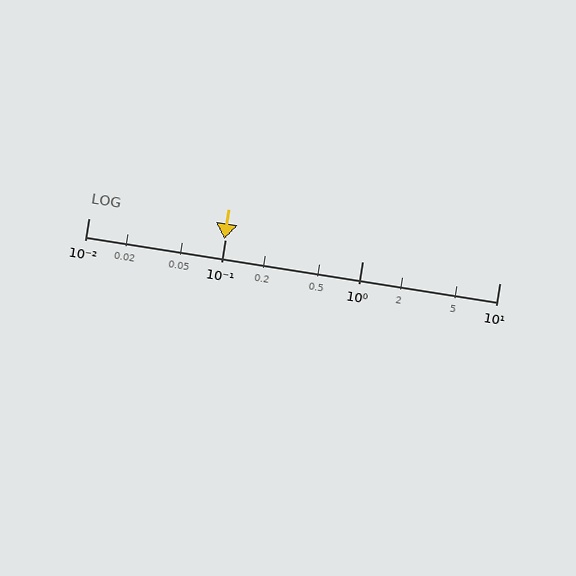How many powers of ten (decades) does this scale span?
The scale spans 3 decades, from 0.01 to 10.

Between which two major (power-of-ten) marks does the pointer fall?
The pointer is between 0.01 and 0.1.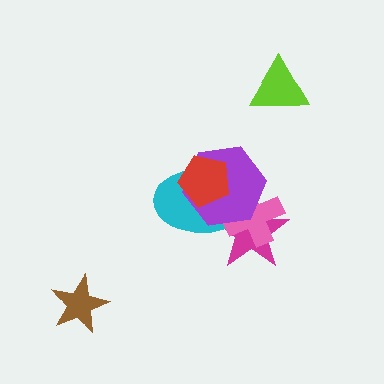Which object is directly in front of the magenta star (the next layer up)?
The cyan ellipse is directly in front of the magenta star.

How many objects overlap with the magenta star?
3 objects overlap with the magenta star.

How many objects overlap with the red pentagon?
2 objects overlap with the red pentagon.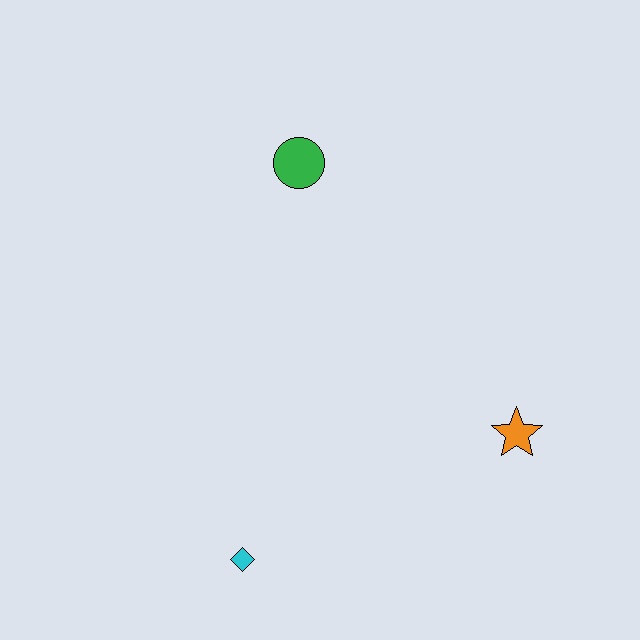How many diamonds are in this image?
There is 1 diamond.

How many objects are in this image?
There are 3 objects.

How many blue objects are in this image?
There are no blue objects.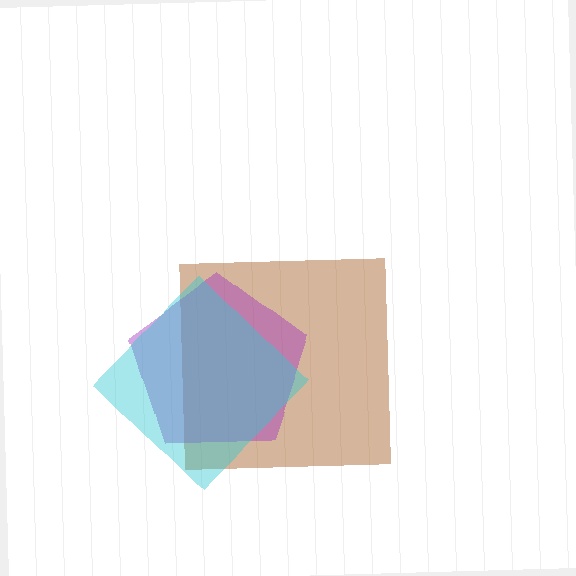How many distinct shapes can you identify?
There are 3 distinct shapes: a brown square, a purple pentagon, a cyan diamond.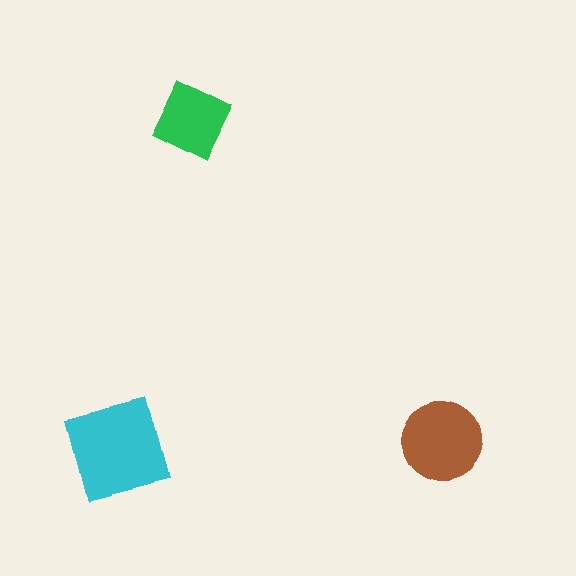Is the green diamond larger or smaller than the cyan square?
Smaller.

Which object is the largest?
The cyan square.